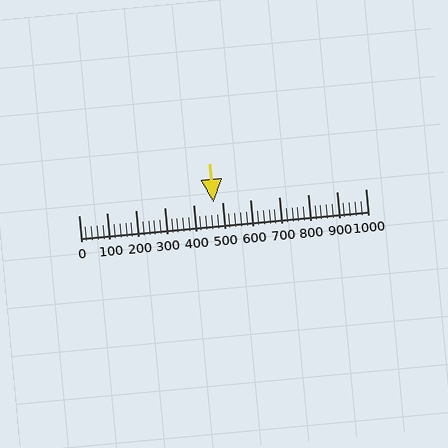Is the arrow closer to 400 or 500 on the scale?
The arrow is closer to 500.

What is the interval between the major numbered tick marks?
The major tick marks are spaced 100 units apart.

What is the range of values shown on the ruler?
The ruler shows values from 0 to 1000.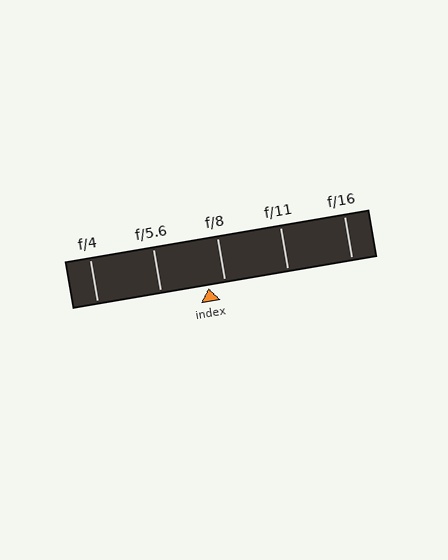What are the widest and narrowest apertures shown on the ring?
The widest aperture shown is f/4 and the narrowest is f/16.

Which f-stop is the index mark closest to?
The index mark is closest to f/8.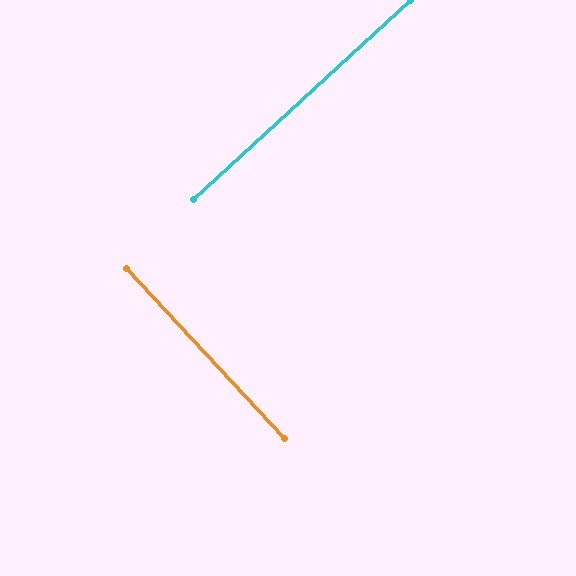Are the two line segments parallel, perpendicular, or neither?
Perpendicular — they meet at approximately 90°.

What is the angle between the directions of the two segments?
Approximately 90 degrees.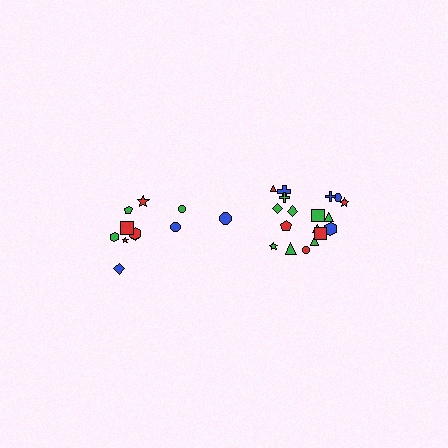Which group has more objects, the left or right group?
The right group.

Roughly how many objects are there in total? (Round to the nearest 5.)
Roughly 30 objects in total.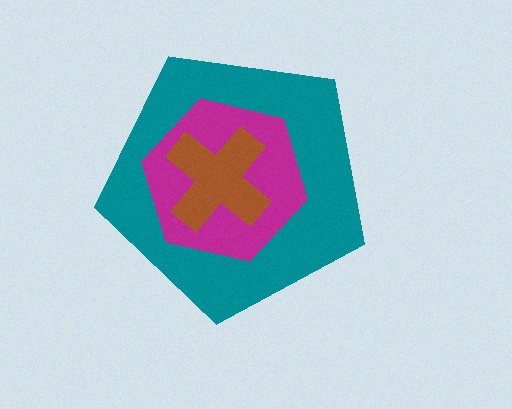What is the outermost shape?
The teal pentagon.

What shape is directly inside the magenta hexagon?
The brown cross.